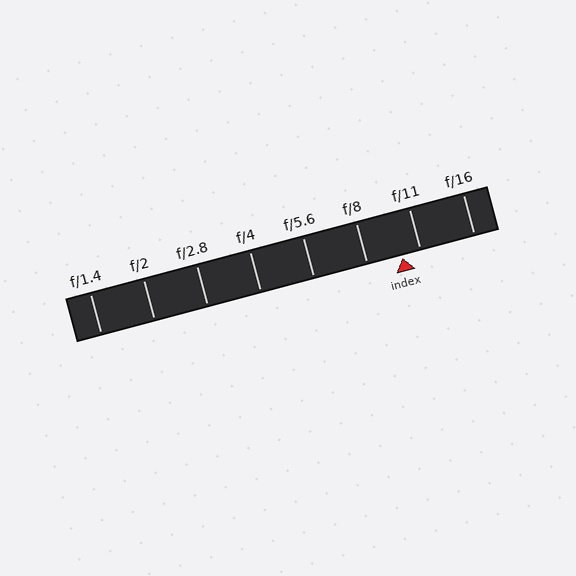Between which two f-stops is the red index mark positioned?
The index mark is between f/8 and f/11.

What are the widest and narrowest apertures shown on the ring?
The widest aperture shown is f/1.4 and the narrowest is f/16.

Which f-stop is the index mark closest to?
The index mark is closest to f/11.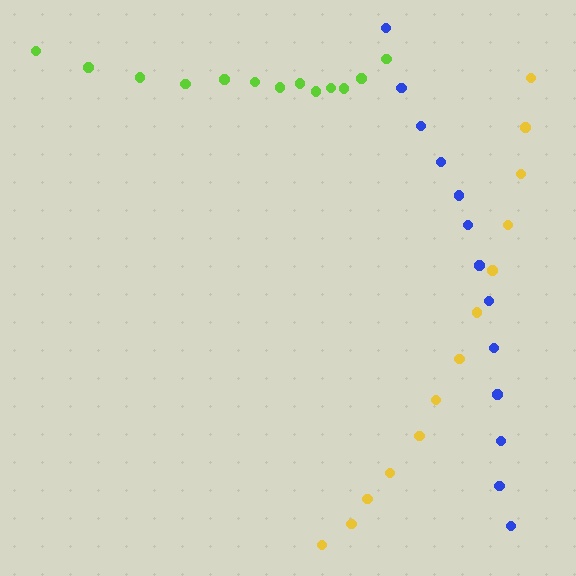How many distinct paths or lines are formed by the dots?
There are 3 distinct paths.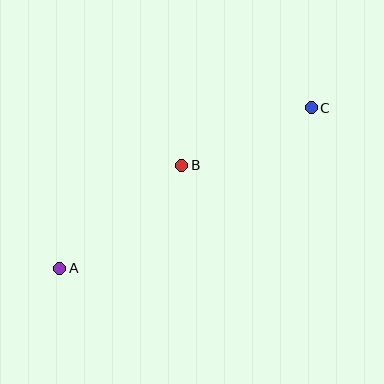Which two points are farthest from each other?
Points A and C are farthest from each other.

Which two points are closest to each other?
Points B and C are closest to each other.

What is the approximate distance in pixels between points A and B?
The distance between A and B is approximately 160 pixels.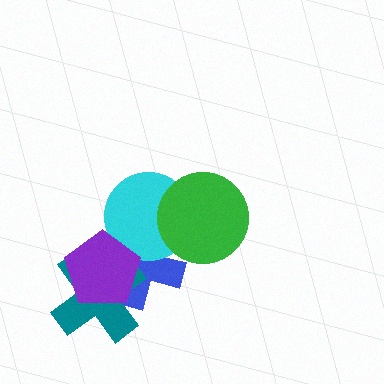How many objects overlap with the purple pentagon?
3 objects overlap with the purple pentagon.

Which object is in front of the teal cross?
The purple pentagon is in front of the teal cross.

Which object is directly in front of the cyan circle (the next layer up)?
The green circle is directly in front of the cyan circle.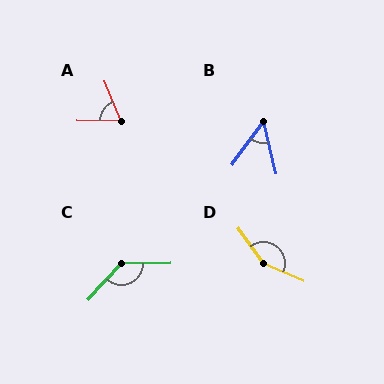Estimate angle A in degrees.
Approximately 67 degrees.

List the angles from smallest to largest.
B (49°), A (67°), C (132°), D (149°).